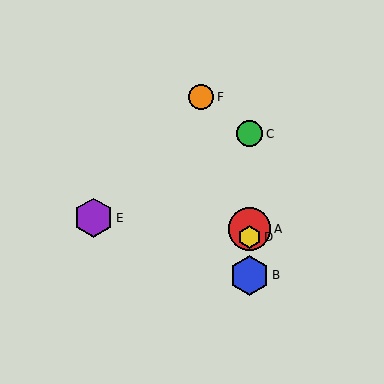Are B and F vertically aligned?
No, B is at x≈249 and F is at x≈201.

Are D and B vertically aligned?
Yes, both are at x≈249.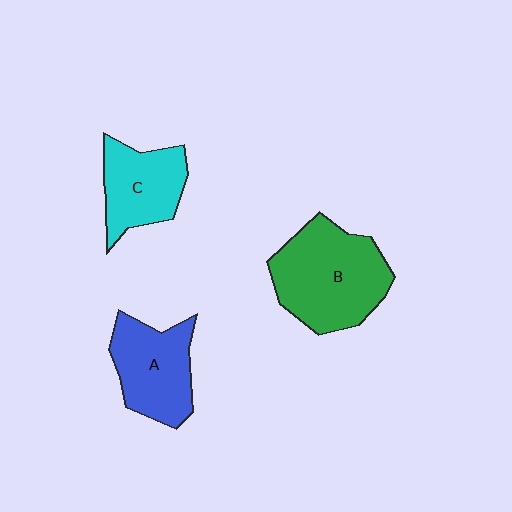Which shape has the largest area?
Shape B (green).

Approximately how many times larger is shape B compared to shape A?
Approximately 1.4 times.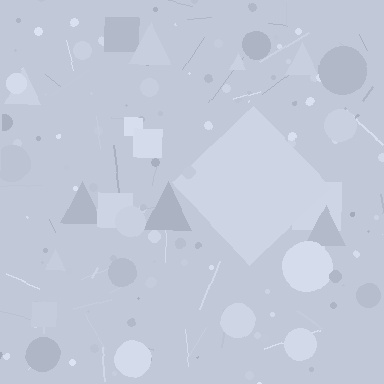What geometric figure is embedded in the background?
A diamond is embedded in the background.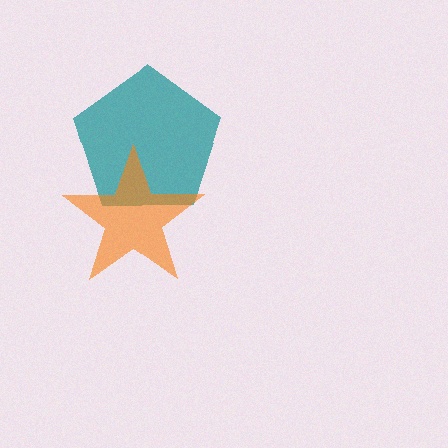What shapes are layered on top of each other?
The layered shapes are: a teal pentagon, an orange star.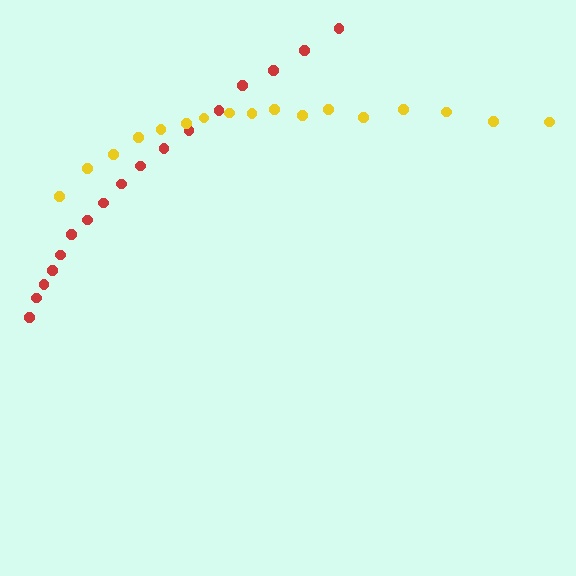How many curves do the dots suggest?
There are 2 distinct paths.